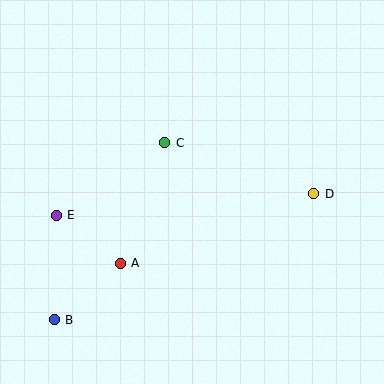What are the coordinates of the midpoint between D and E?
The midpoint between D and E is at (185, 204).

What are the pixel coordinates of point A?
Point A is at (120, 263).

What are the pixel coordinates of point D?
Point D is at (314, 194).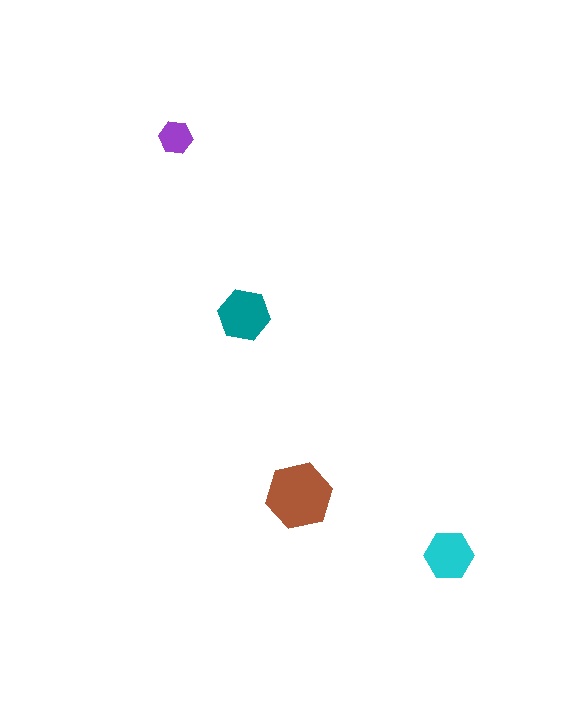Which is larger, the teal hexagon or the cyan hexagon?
The teal one.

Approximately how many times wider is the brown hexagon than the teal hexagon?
About 1.5 times wider.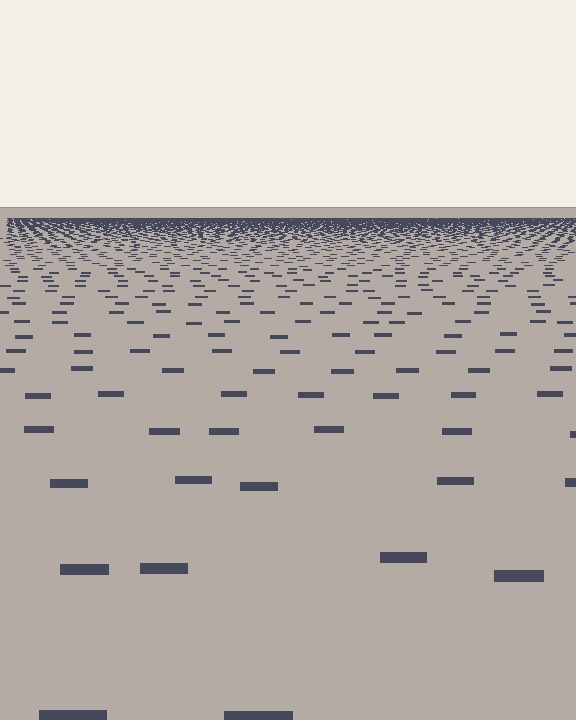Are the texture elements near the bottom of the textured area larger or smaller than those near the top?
Larger. Near the bottom, elements are closer to the viewer and appear at a bigger on-screen size.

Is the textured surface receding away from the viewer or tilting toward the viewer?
The surface is receding away from the viewer. Texture elements get smaller and denser toward the top.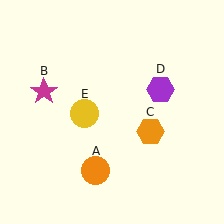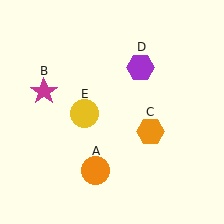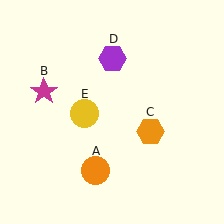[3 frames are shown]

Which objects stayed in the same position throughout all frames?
Orange circle (object A) and magenta star (object B) and orange hexagon (object C) and yellow circle (object E) remained stationary.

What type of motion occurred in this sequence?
The purple hexagon (object D) rotated counterclockwise around the center of the scene.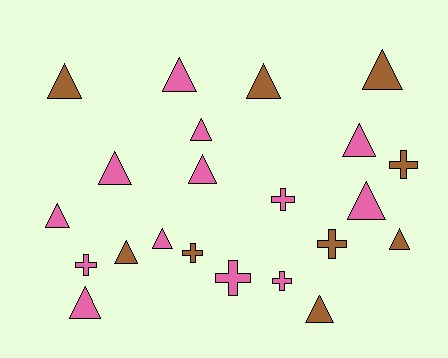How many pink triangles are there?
There are 9 pink triangles.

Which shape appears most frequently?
Triangle, with 15 objects.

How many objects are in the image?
There are 22 objects.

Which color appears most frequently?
Pink, with 13 objects.